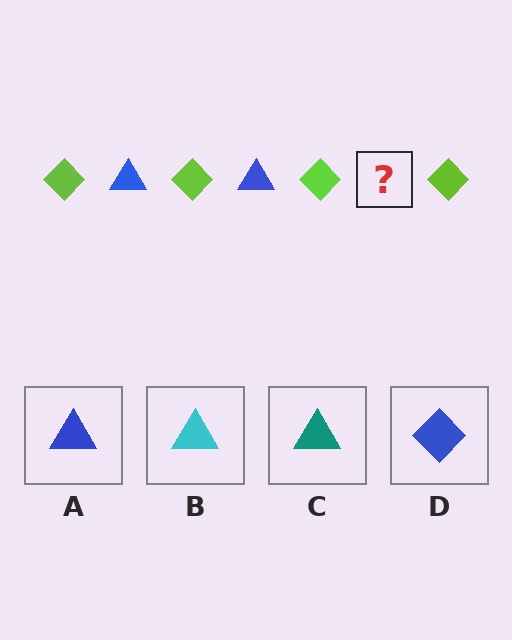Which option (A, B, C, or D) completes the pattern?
A.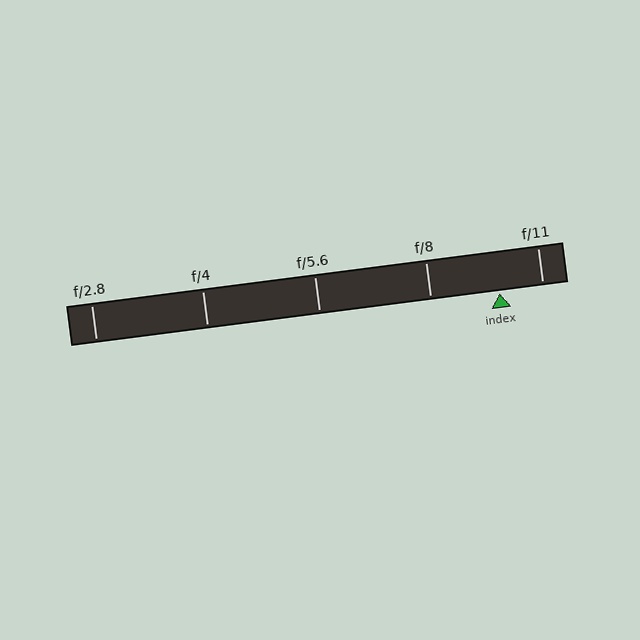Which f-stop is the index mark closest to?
The index mark is closest to f/11.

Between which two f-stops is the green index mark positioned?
The index mark is between f/8 and f/11.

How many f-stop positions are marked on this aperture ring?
There are 5 f-stop positions marked.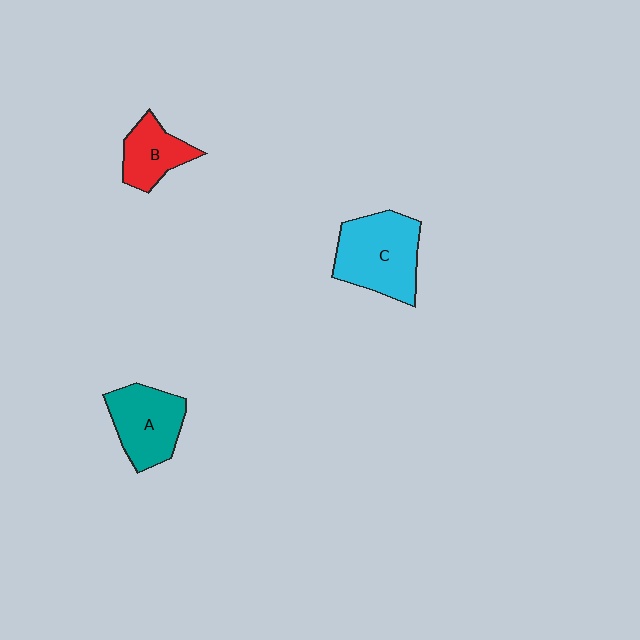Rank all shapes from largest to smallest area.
From largest to smallest: C (cyan), A (teal), B (red).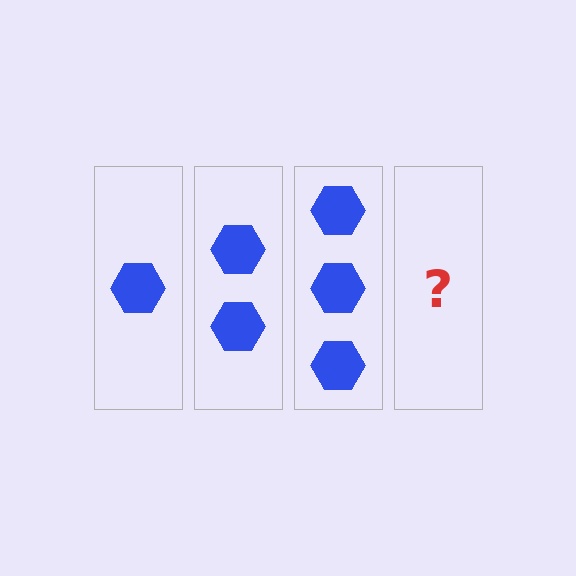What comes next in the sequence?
The next element should be 4 hexagons.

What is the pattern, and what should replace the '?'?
The pattern is that each step adds one more hexagon. The '?' should be 4 hexagons.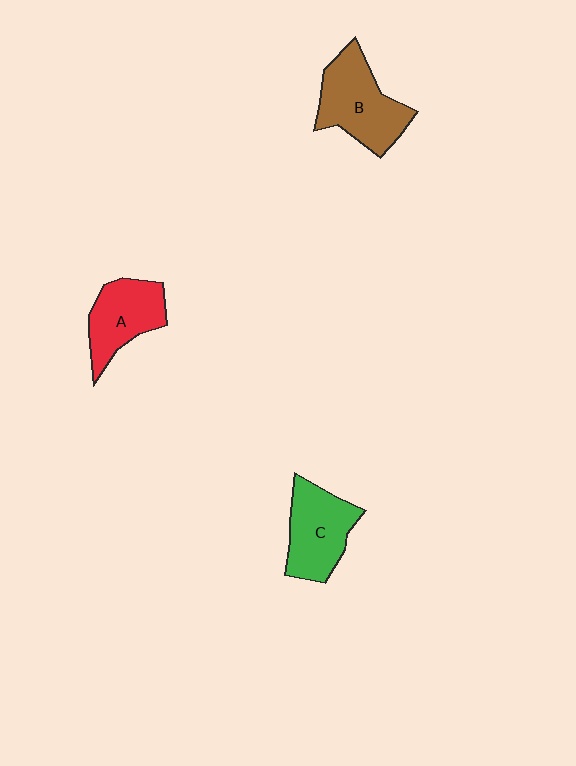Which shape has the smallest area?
Shape A (red).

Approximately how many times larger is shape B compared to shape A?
Approximately 1.3 times.